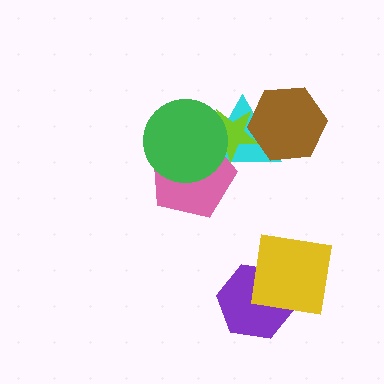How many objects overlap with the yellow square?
1 object overlaps with the yellow square.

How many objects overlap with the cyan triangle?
4 objects overlap with the cyan triangle.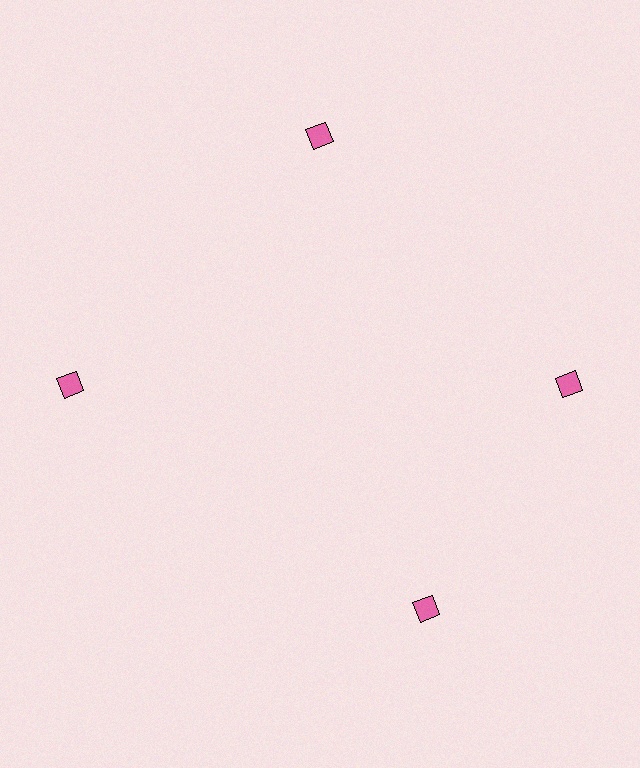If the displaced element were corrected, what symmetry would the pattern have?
It would have 4-fold rotational symmetry — the pattern would map onto itself every 90 degrees.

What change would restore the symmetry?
The symmetry would be restored by rotating it back into even spacing with its neighbors so that all 4 diamonds sit at equal angles and equal distance from the center.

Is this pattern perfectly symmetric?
No. The 4 pink diamonds are arranged in a ring, but one element near the 6 o'clock position is rotated out of alignment along the ring, breaking the 4-fold rotational symmetry.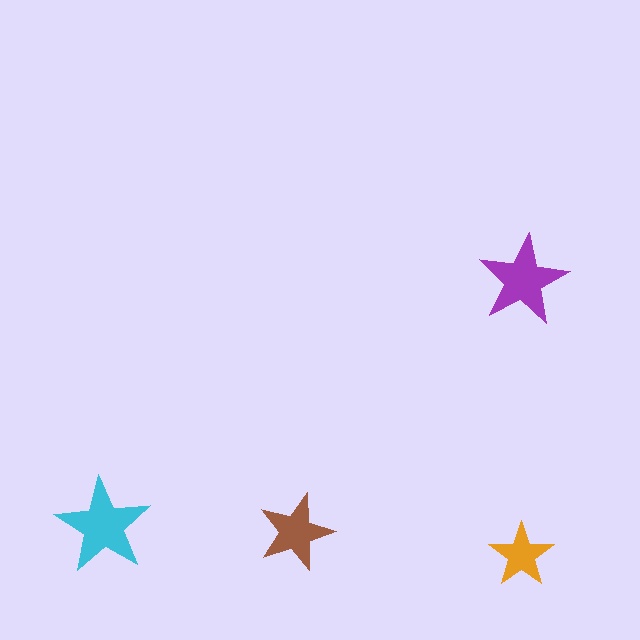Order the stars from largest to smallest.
the cyan one, the purple one, the brown one, the orange one.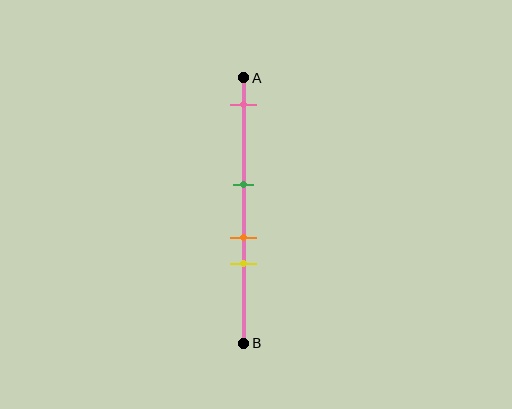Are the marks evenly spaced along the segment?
No, the marks are not evenly spaced.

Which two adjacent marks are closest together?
The orange and yellow marks are the closest adjacent pair.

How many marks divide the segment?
There are 4 marks dividing the segment.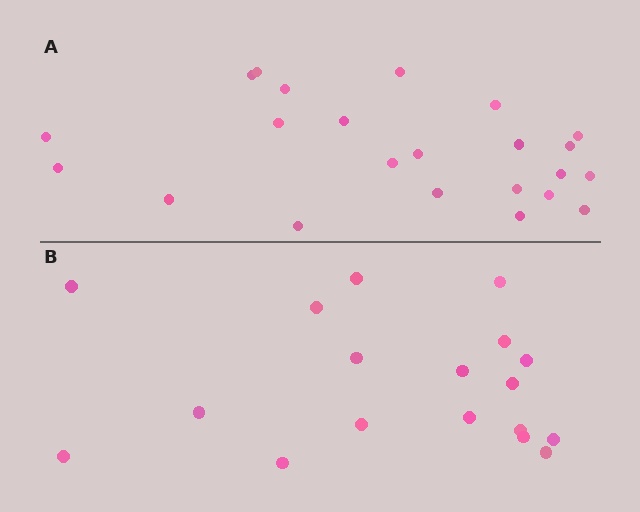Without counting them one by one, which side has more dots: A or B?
Region A (the top region) has more dots.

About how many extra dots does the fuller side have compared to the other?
Region A has about 5 more dots than region B.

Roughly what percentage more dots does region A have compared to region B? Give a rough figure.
About 30% more.